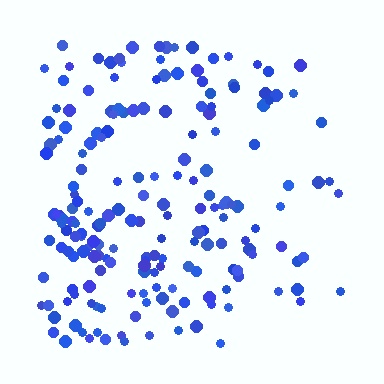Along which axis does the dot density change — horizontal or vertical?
Horizontal.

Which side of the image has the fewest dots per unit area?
The right.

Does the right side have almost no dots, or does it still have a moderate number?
Still a moderate number, just noticeably fewer than the left.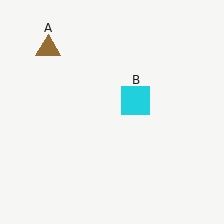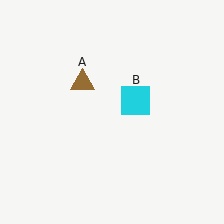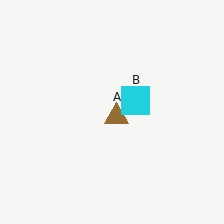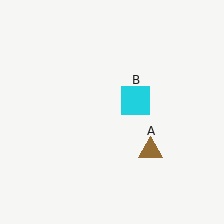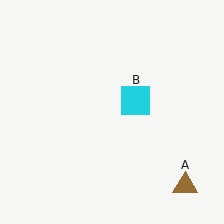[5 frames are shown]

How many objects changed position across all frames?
1 object changed position: brown triangle (object A).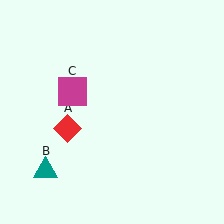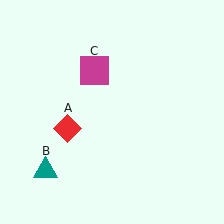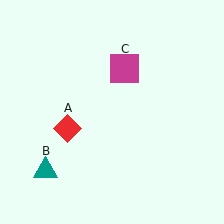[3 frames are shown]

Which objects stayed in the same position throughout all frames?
Red diamond (object A) and teal triangle (object B) remained stationary.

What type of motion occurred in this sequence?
The magenta square (object C) rotated clockwise around the center of the scene.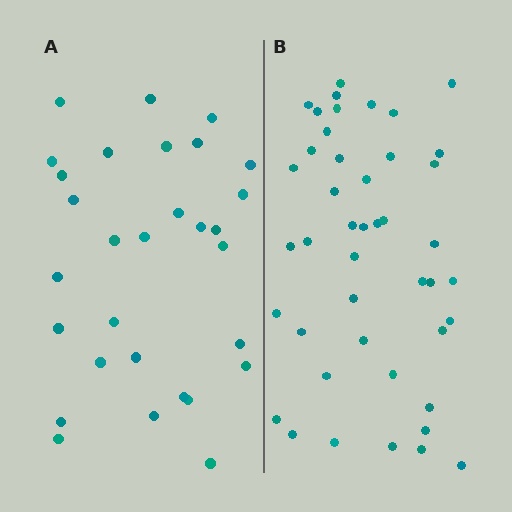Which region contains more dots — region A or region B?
Region B (the right region) has more dots.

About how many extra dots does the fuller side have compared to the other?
Region B has approximately 15 more dots than region A.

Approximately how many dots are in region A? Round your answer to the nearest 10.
About 30 dots.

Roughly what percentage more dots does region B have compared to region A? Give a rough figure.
About 45% more.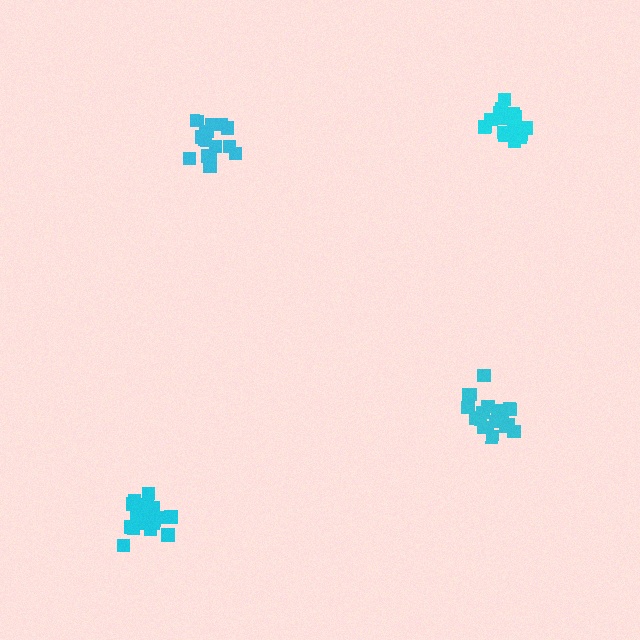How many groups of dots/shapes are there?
There are 4 groups.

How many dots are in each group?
Group 1: 18 dots, Group 2: 15 dots, Group 3: 20 dots, Group 4: 20 dots (73 total).